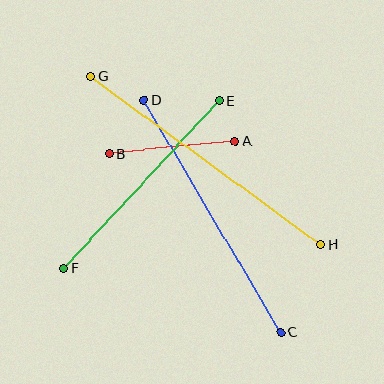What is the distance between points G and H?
The distance is approximately 285 pixels.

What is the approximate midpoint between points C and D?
The midpoint is at approximately (212, 216) pixels.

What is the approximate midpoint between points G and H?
The midpoint is at approximately (206, 160) pixels.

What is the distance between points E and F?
The distance is approximately 229 pixels.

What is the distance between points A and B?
The distance is approximately 127 pixels.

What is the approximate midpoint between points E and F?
The midpoint is at approximately (141, 185) pixels.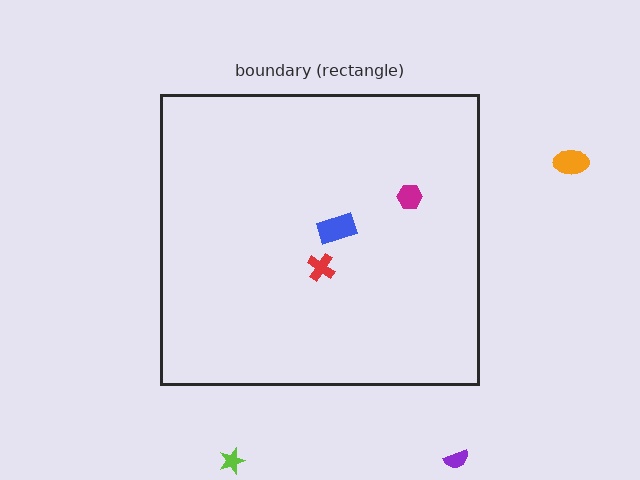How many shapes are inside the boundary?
3 inside, 3 outside.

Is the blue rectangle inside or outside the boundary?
Inside.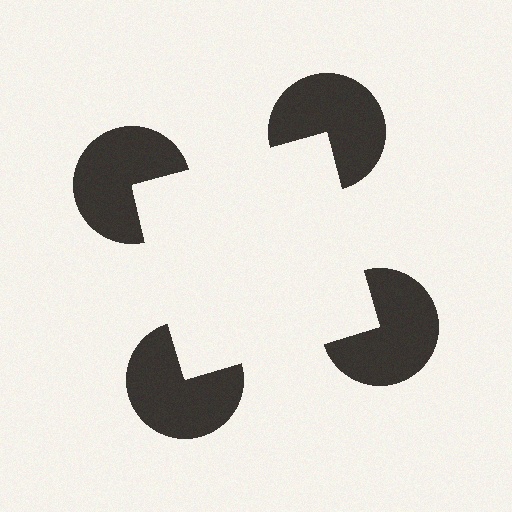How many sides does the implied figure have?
4 sides.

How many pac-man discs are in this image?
There are 4 — one at each vertex of the illusory square.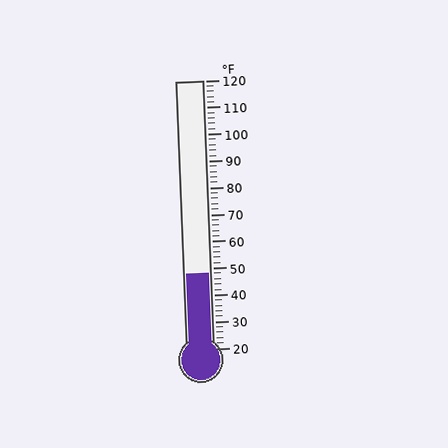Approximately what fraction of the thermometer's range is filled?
The thermometer is filled to approximately 30% of its range.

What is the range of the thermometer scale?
The thermometer scale ranges from 20°F to 120°F.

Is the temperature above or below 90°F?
The temperature is below 90°F.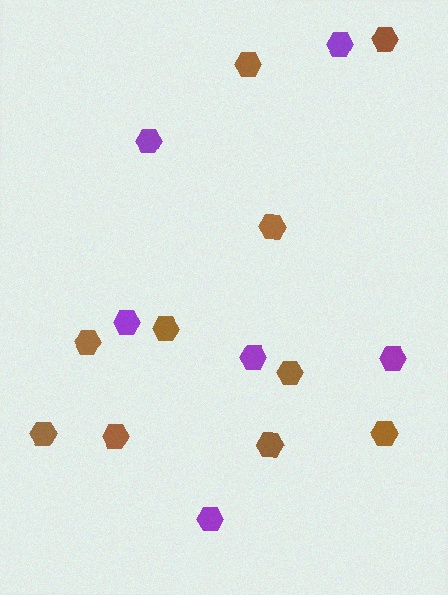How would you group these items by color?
There are 2 groups: one group of brown hexagons (10) and one group of purple hexagons (6).